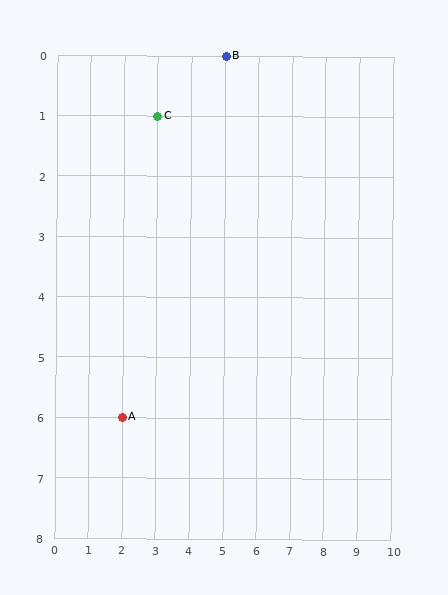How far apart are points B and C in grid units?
Points B and C are 2 columns and 1 row apart (about 2.2 grid units diagonally).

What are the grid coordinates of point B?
Point B is at grid coordinates (5, 0).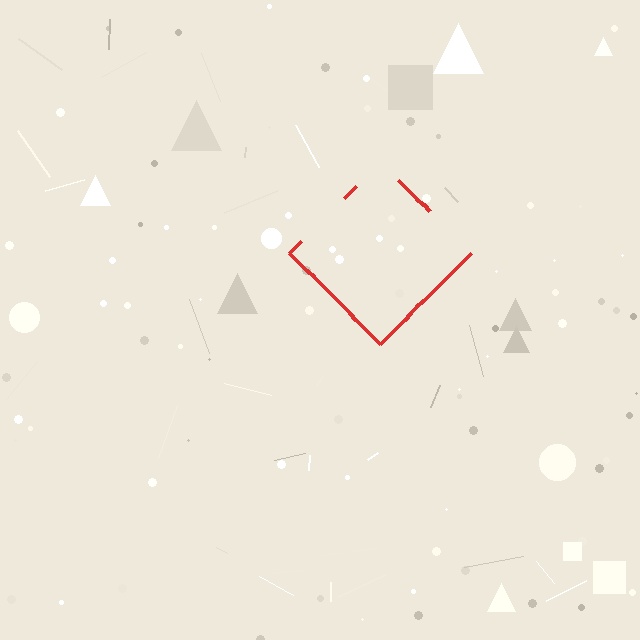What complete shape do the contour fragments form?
The contour fragments form a diamond.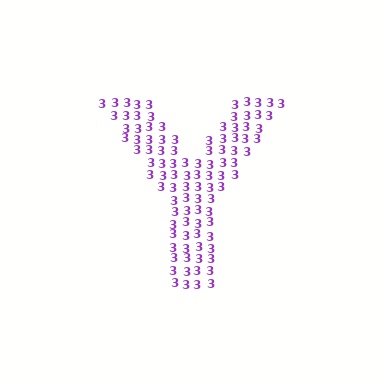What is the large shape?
The large shape is the letter Y.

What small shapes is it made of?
It is made of small digit 3's.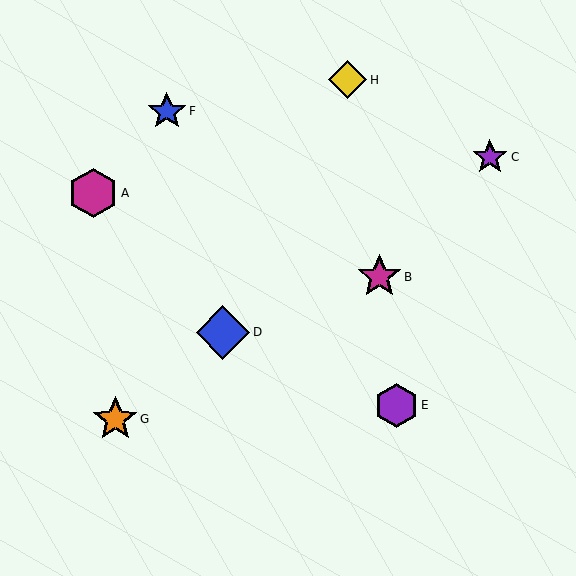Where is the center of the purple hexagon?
The center of the purple hexagon is at (396, 405).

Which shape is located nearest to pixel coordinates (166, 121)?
The blue star (labeled F) at (167, 111) is nearest to that location.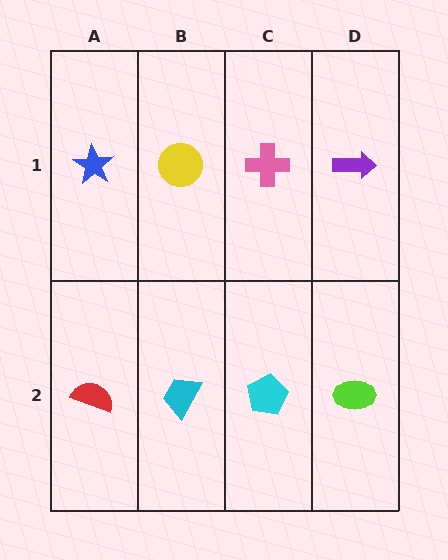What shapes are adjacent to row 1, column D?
A lime ellipse (row 2, column D), a pink cross (row 1, column C).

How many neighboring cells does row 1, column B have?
3.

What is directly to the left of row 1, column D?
A pink cross.